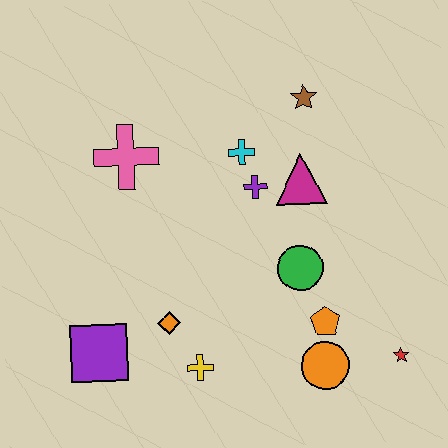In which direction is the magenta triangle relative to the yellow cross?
The magenta triangle is above the yellow cross.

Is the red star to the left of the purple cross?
No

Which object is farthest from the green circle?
The purple square is farthest from the green circle.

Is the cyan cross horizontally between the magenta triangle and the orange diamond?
Yes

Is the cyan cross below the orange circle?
No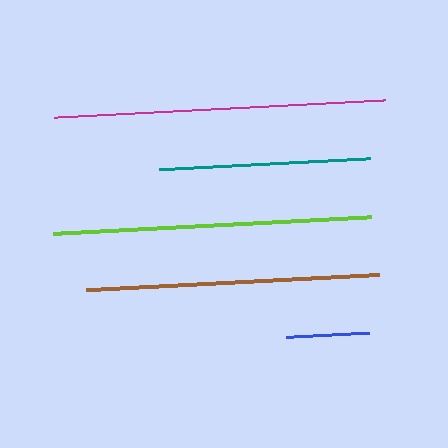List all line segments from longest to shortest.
From longest to shortest: magenta, lime, brown, teal, blue.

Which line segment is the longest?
The magenta line is the longest at approximately 331 pixels.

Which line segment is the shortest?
The blue line is the shortest at approximately 83 pixels.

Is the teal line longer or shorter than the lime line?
The lime line is longer than the teal line.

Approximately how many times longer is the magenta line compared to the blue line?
The magenta line is approximately 4.0 times the length of the blue line.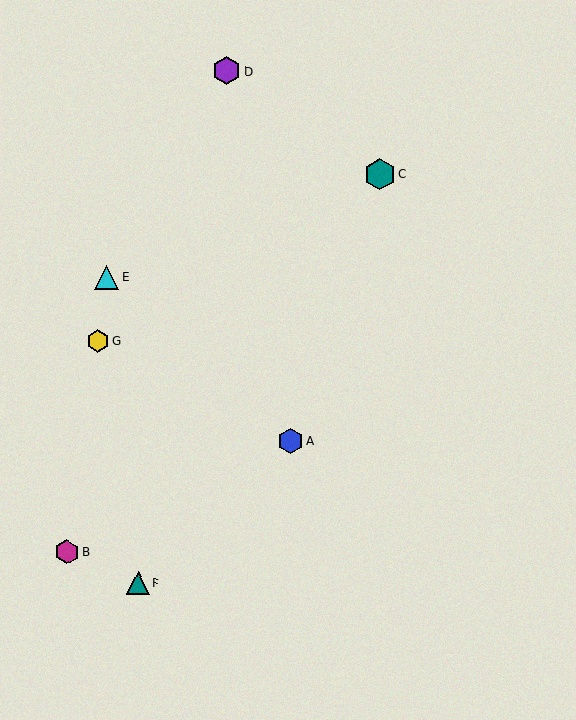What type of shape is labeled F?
Shape F is a teal triangle.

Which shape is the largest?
The teal hexagon (labeled C) is the largest.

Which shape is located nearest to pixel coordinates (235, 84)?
The purple hexagon (labeled D) at (227, 71) is nearest to that location.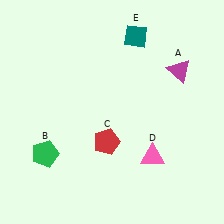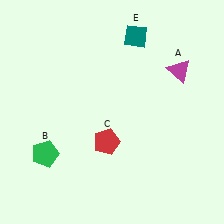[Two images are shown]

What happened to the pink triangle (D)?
The pink triangle (D) was removed in Image 2. It was in the bottom-right area of Image 1.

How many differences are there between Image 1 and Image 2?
There is 1 difference between the two images.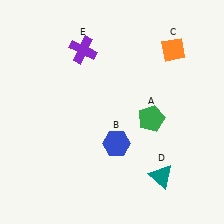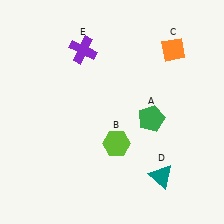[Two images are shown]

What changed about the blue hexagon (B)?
In Image 1, B is blue. In Image 2, it changed to lime.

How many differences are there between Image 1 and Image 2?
There is 1 difference between the two images.